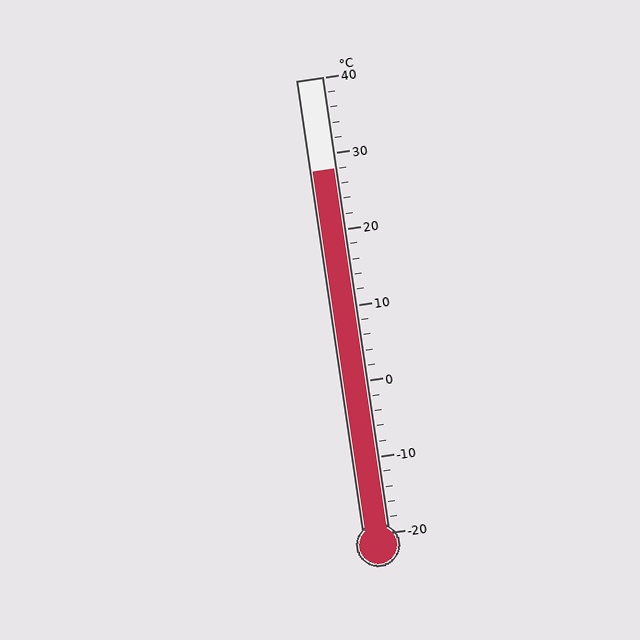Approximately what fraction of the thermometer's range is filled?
The thermometer is filled to approximately 80% of its range.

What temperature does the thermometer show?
The thermometer shows approximately 28°C.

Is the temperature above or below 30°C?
The temperature is below 30°C.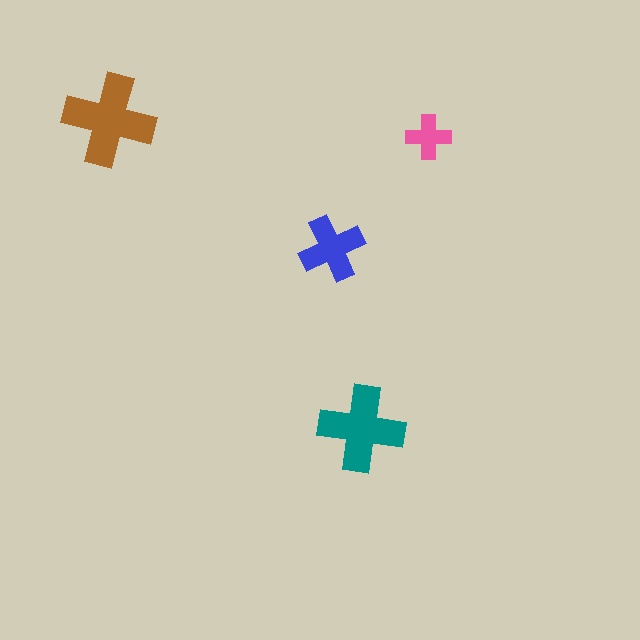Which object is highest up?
The brown cross is topmost.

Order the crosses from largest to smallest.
the brown one, the teal one, the blue one, the pink one.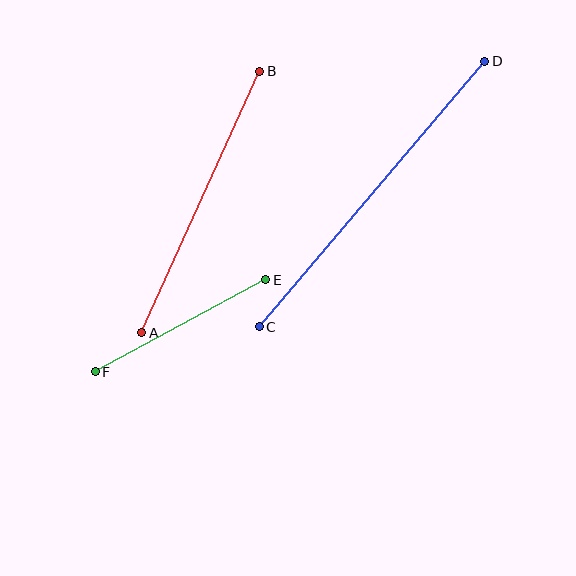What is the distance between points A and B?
The distance is approximately 287 pixels.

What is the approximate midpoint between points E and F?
The midpoint is at approximately (181, 326) pixels.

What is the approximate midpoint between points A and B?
The midpoint is at approximately (201, 202) pixels.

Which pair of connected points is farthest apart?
Points C and D are farthest apart.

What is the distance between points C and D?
The distance is approximately 348 pixels.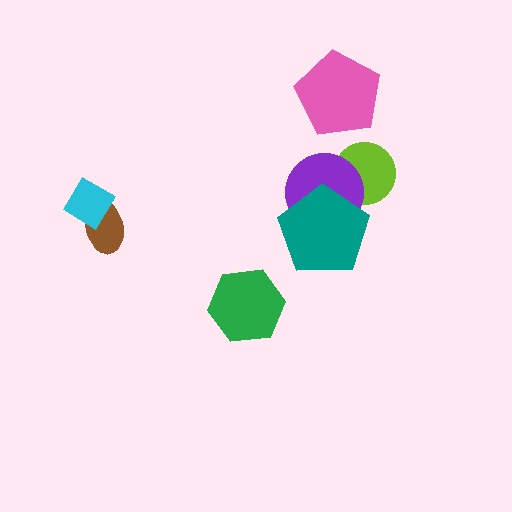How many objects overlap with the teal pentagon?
2 objects overlap with the teal pentagon.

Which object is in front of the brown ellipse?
The cyan diamond is in front of the brown ellipse.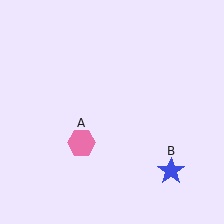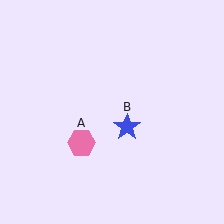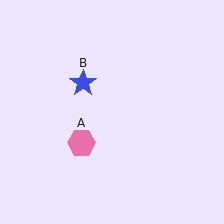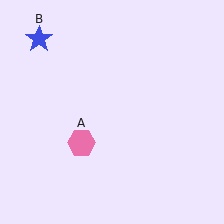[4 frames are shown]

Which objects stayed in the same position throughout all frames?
Pink hexagon (object A) remained stationary.